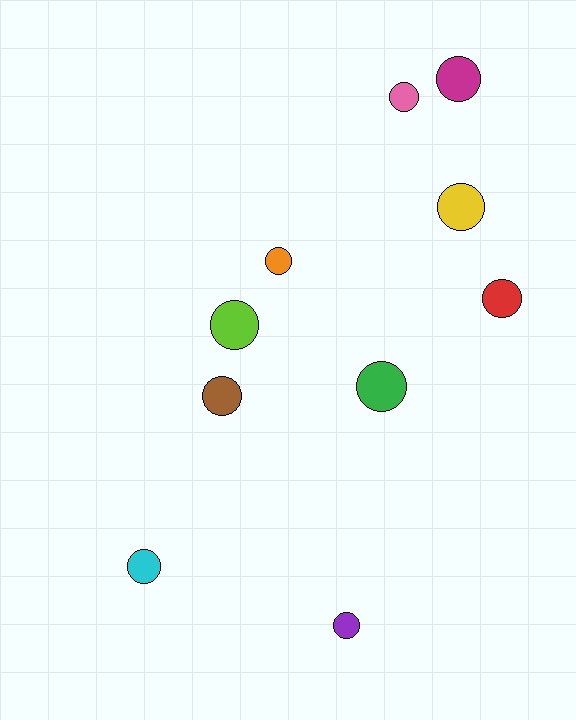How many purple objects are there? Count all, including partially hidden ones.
There is 1 purple object.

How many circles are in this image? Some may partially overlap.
There are 10 circles.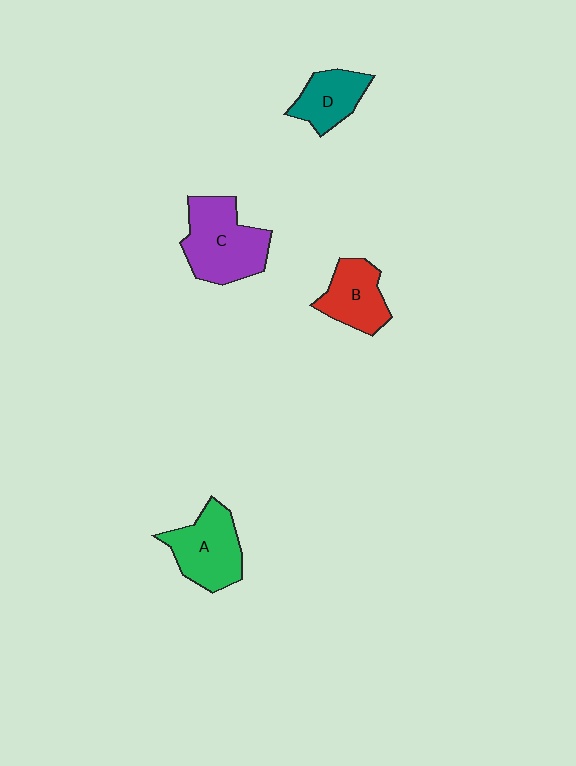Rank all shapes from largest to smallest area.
From largest to smallest: C (purple), A (green), B (red), D (teal).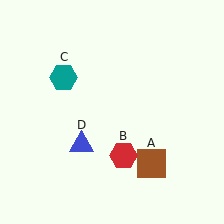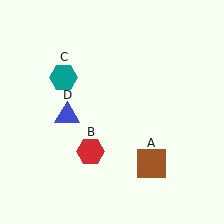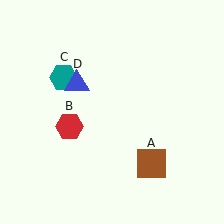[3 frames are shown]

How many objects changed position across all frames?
2 objects changed position: red hexagon (object B), blue triangle (object D).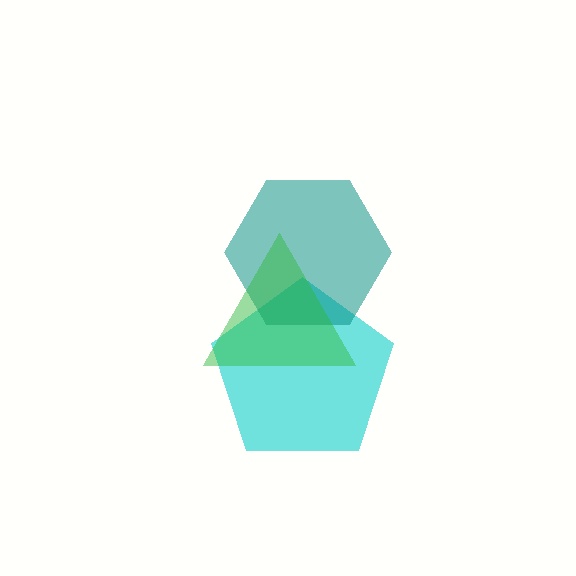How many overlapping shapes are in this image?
There are 3 overlapping shapes in the image.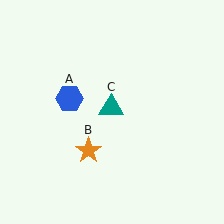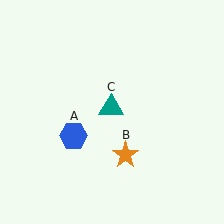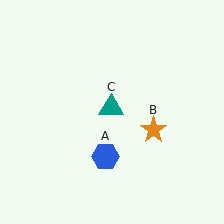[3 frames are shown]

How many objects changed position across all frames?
2 objects changed position: blue hexagon (object A), orange star (object B).